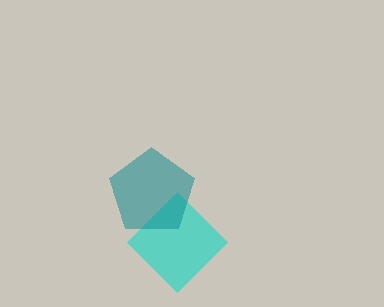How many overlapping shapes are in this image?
There are 2 overlapping shapes in the image.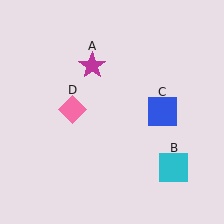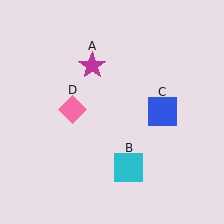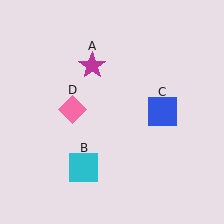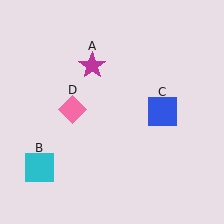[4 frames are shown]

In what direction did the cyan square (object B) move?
The cyan square (object B) moved left.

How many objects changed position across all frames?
1 object changed position: cyan square (object B).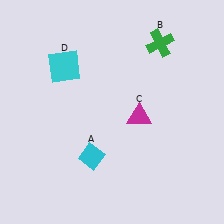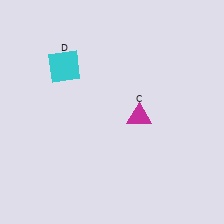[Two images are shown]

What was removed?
The cyan diamond (A), the green cross (B) were removed in Image 2.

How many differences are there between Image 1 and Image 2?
There are 2 differences between the two images.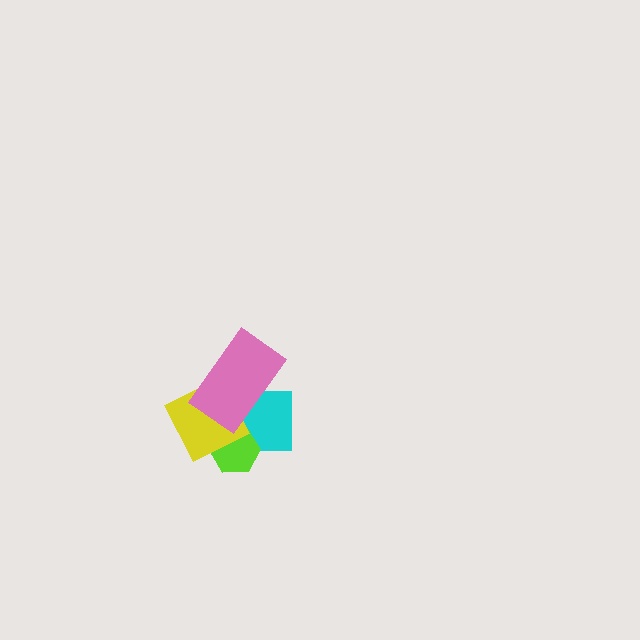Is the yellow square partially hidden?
Yes, it is partially covered by another shape.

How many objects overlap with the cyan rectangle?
3 objects overlap with the cyan rectangle.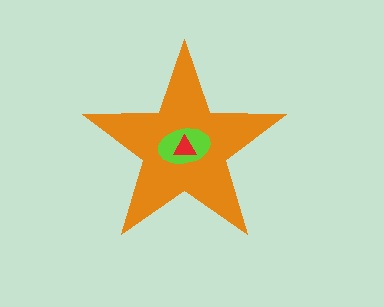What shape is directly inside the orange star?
The lime ellipse.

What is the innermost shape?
The red triangle.